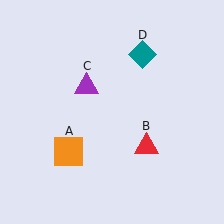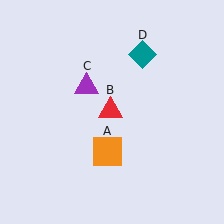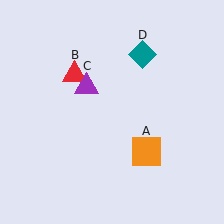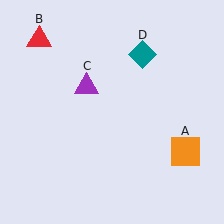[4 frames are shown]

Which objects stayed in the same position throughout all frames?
Purple triangle (object C) and teal diamond (object D) remained stationary.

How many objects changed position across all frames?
2 objects changed position: orange square (object A), red triangle (object B).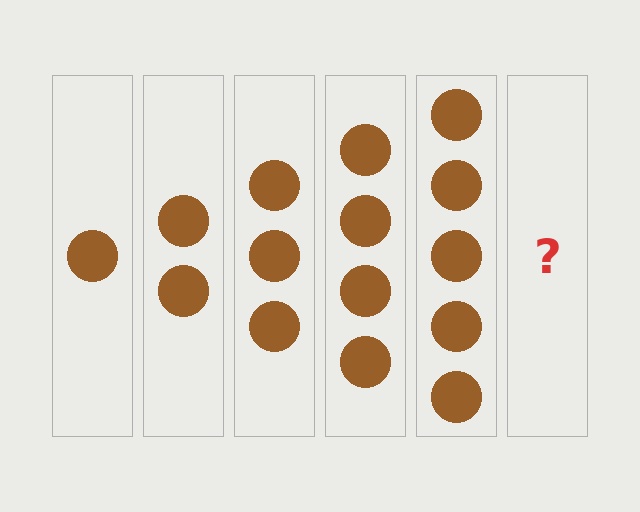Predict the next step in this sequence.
The next step is 6 circles.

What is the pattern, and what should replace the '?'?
The pattern is that each step adds one more circle. The '?' should be 6 circles.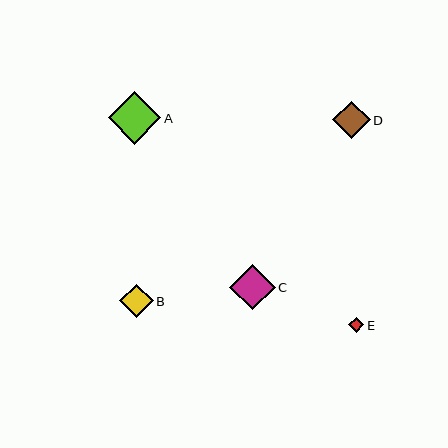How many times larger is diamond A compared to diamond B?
Diamond A is approximately 1.6 times the size of diamond B.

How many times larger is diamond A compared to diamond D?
Diamond A is approximately 1.4 times the size of diamond D.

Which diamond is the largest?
Diamond A is the largest with a size of approximately 53 pixels.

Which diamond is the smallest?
Diamond E is the smallest with a size of approximately 15 pixels.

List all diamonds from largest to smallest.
From largest to smallest: A, C, D, B, E.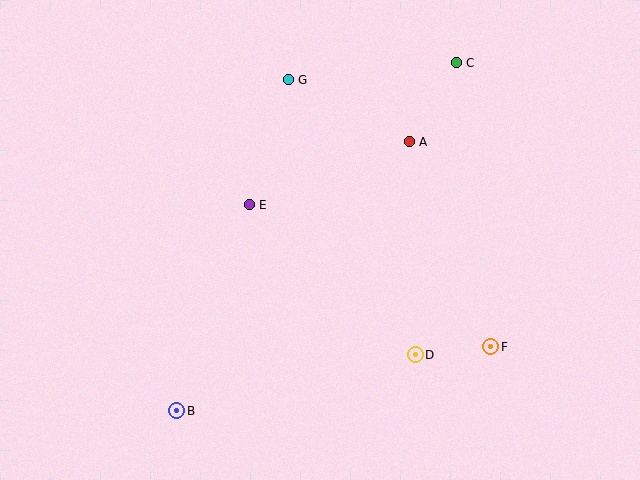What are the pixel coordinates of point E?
Point E is at (249, 205).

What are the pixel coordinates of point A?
Point A is at (409, 142).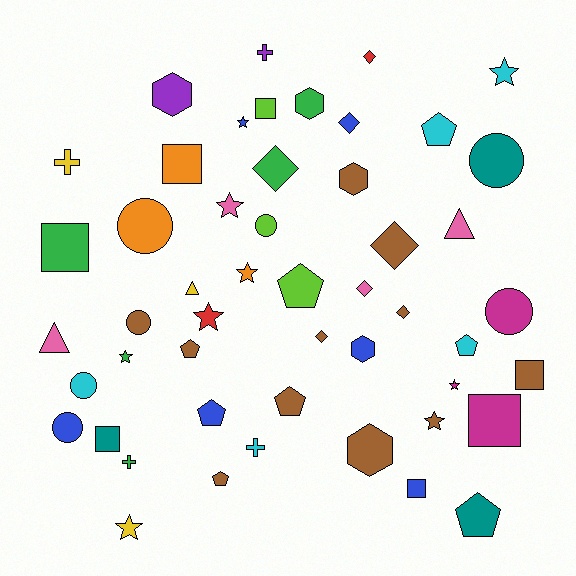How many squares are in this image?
There are 7 squares.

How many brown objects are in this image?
There are 11 brown objects.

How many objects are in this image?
There are 50 objects.